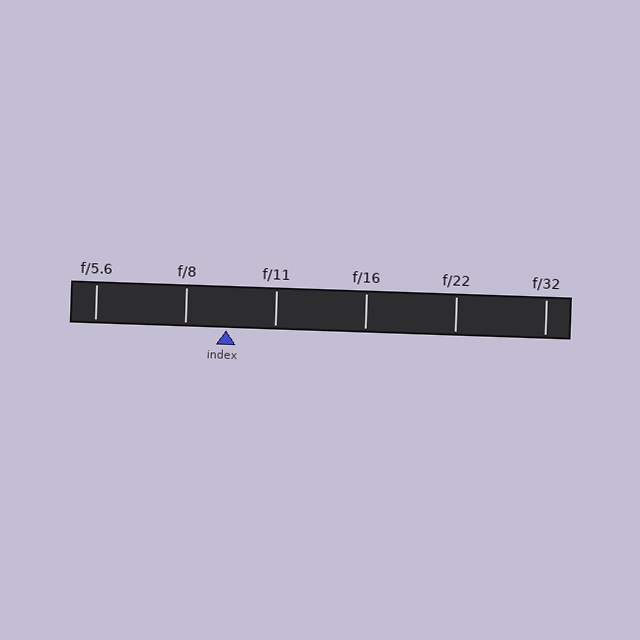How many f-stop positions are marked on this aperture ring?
There are 6 f-stop positions marked.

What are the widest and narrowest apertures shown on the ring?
The widest aperture shown is f/5.6 and the narrowest is f/32.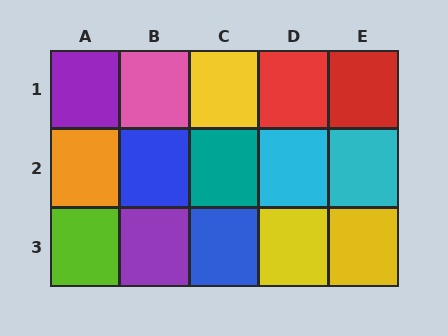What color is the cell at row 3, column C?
Blue.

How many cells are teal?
1 cell is teal.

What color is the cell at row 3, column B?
Purple.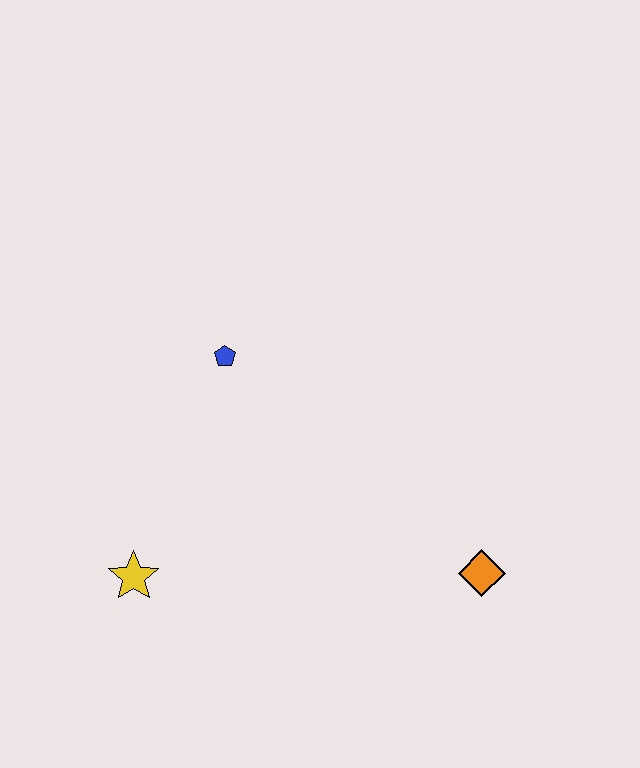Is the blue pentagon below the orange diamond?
No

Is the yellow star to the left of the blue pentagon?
Yes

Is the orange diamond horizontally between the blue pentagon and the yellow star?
No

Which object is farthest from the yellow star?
The orange diamond is farthest from the yellow star.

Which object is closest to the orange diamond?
The blue pentagon is closest to the orange diamond.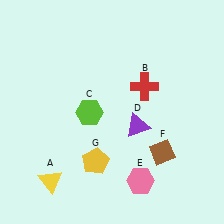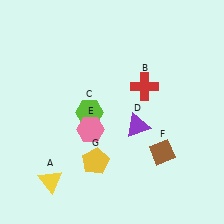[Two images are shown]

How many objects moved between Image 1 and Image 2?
1 object moved between the two images.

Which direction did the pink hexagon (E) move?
The pink hexagon (E) moved up.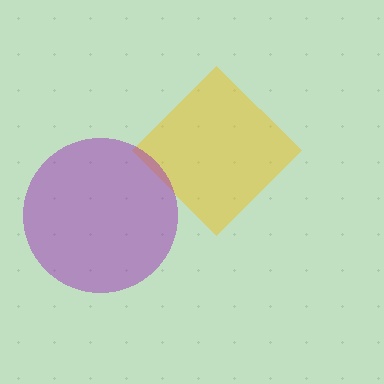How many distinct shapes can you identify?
There are 2 distinct shapes: a yellow diamond, a purple circle.